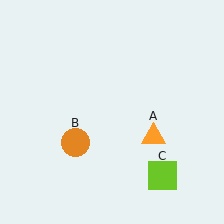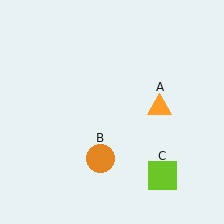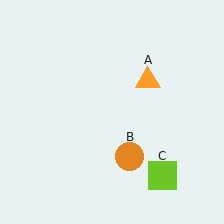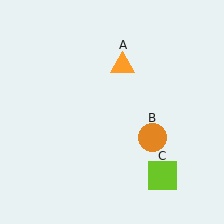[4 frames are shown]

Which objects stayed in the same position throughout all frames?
Lime square (object C) remained stationary.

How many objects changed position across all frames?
2 objects changed position: orange triangle (object A), orange circle (object B).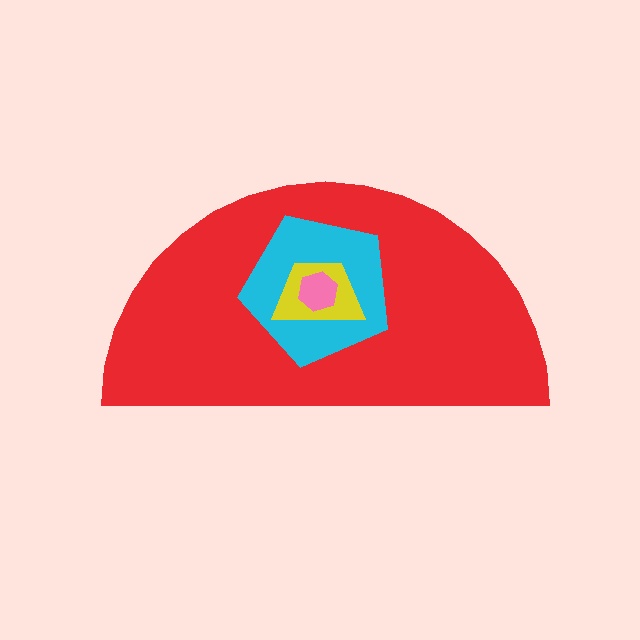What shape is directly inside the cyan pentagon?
The yellow trapezoid.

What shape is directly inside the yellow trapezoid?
The pink hexagon.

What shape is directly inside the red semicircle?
The cyan pentagon.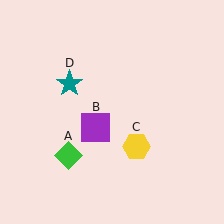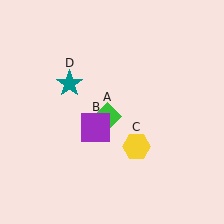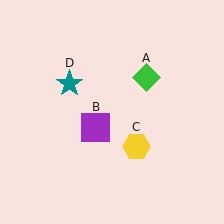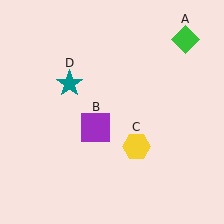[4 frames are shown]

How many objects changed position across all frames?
1 object changed position: green diamond (object A).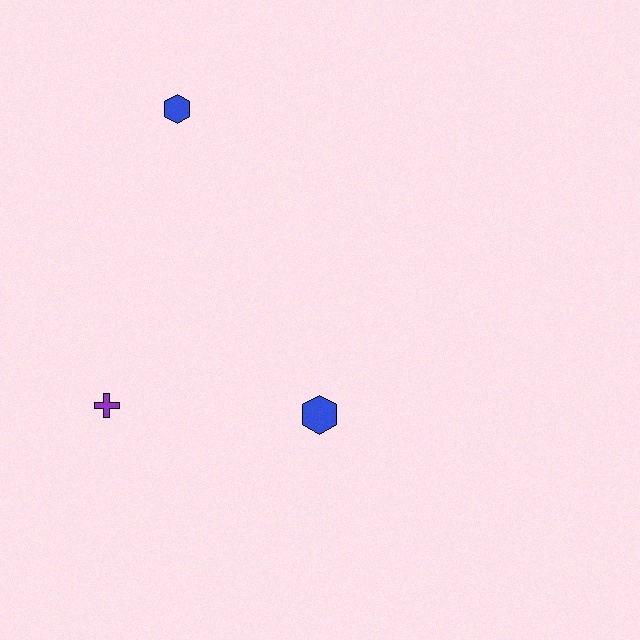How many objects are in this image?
There are 3 objects.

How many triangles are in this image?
There are no triangles.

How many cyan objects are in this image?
There are no cyan objects.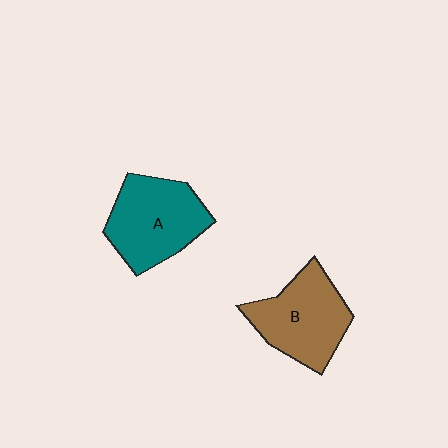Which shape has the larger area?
Shape A (teal).